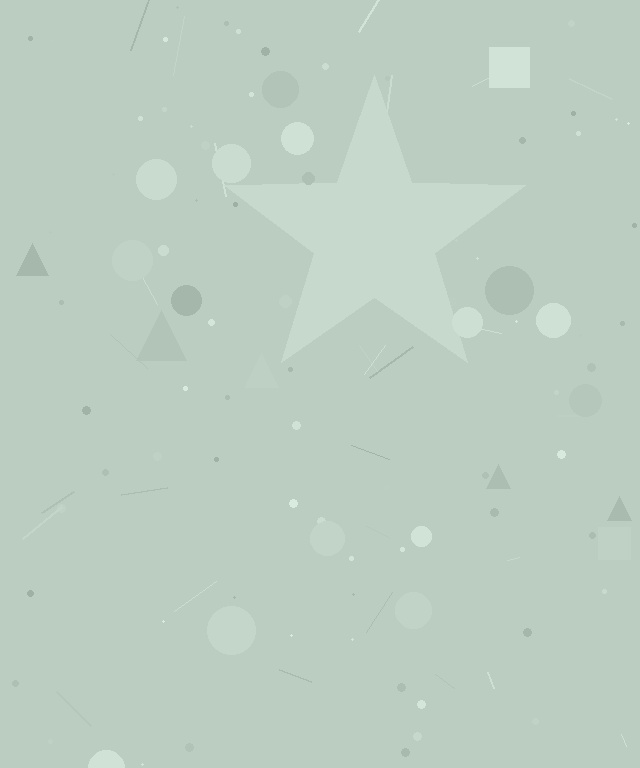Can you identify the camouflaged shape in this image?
The camouflaged shape is a star.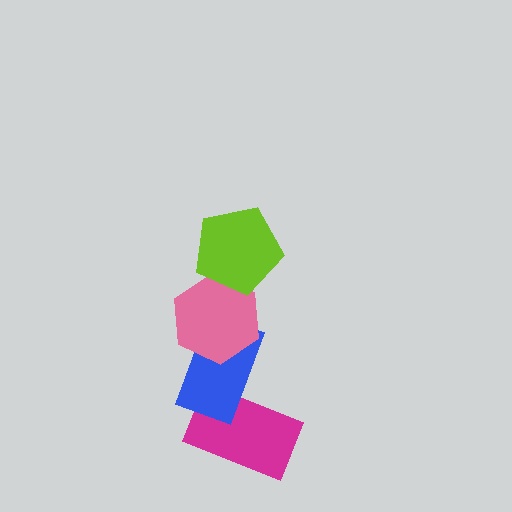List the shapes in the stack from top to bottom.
From top to bottom: the lime pentagon, the pink hexagon, the blue rectangle, the magenta rectangle.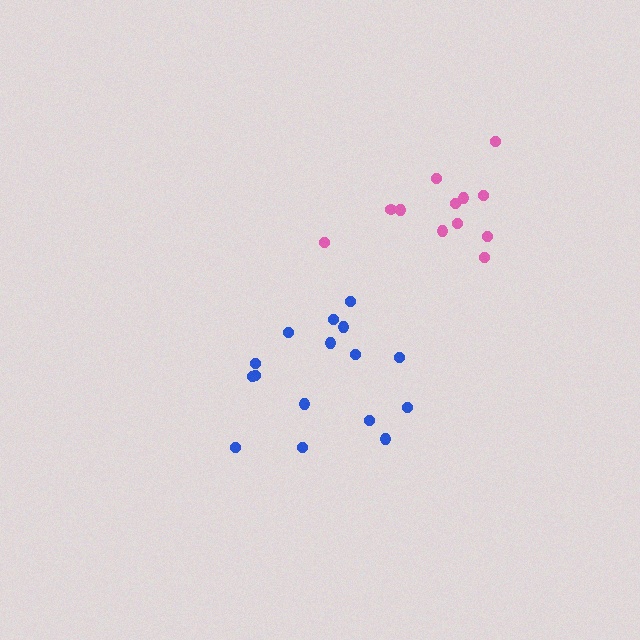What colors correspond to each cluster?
The clusters are colored: blue, pink.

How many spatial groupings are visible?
There are 2 spatial groupings.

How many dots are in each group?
Group 1: 16 dots, Group 2: 12 dots (28 total).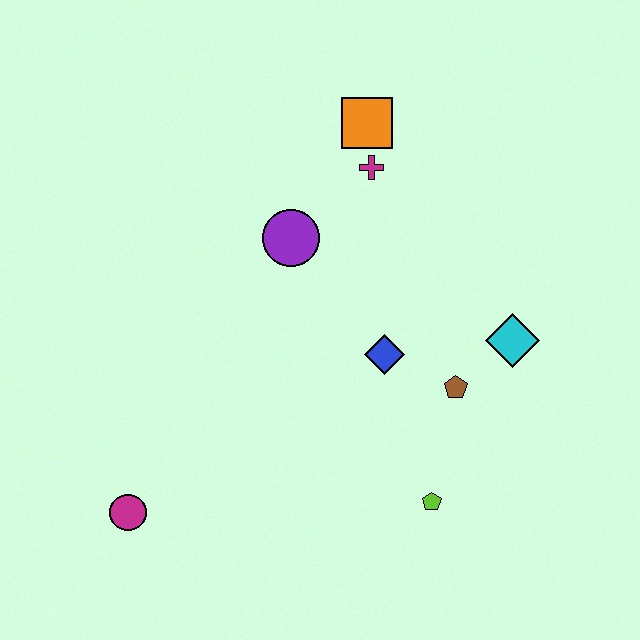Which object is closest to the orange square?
The magenta cross is closest to the orange square.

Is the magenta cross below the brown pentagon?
No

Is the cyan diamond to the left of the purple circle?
No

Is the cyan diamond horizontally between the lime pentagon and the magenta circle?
No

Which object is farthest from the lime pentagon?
The orange square is farthest from the lime pentagon.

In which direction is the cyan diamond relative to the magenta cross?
The cyan diamond is below the magenta cross.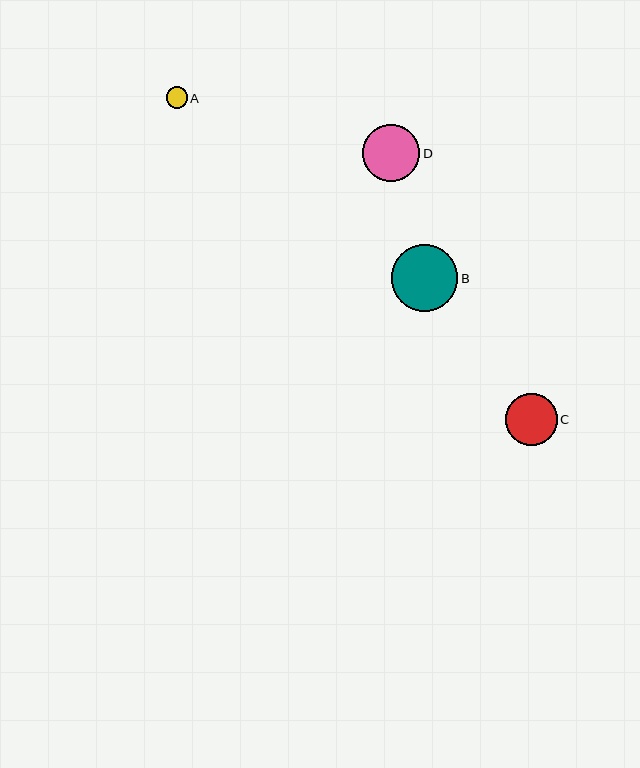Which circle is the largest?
Circle B is the largest with a size of approximately 67 pixels.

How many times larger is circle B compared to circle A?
Circle B is approximately 3.1 times the size of circle A.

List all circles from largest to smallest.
From largest to smallest: B, D, C, A.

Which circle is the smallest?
Circle A is the smallest with a size of approximately 21 pixels.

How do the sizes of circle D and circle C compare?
Circle D and circle C are approximately the same size.